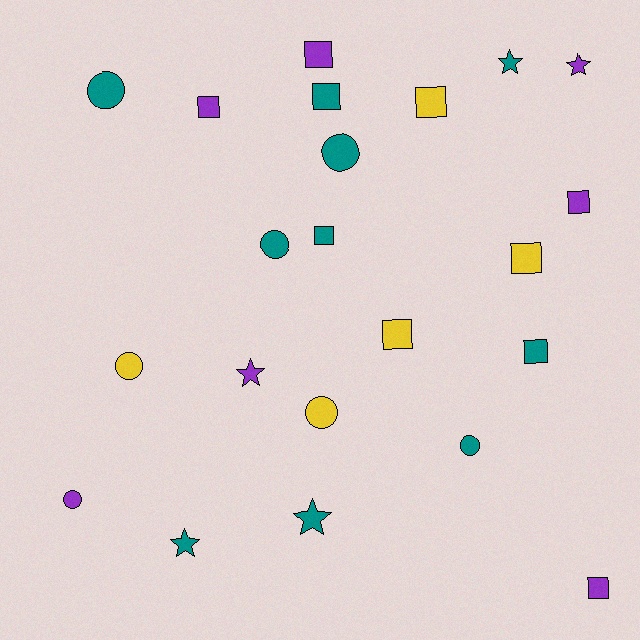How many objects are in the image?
There are 22 objects.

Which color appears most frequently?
Teal, with 10 objects.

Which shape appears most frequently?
Square, with 10 objects.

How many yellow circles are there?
There are 2 yellow circles.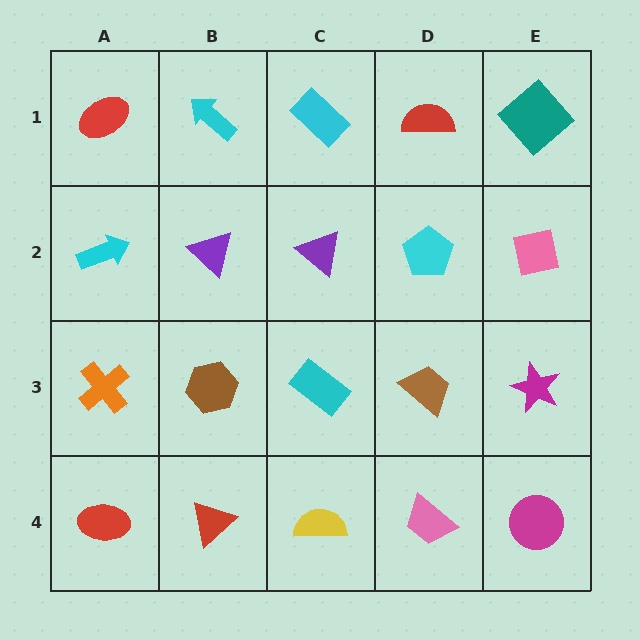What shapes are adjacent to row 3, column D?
A cyan pentagon (row 2, column D), a pink trapezoid (row 4, column D), a cyan rectangle (row 3, column C), a magenta star (row 3, column E).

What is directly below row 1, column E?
A pink square.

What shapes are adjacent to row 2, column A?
A red ellipse (row 1, column A), an orange cross (row 3, column A), a purple triangle (row 2, column B).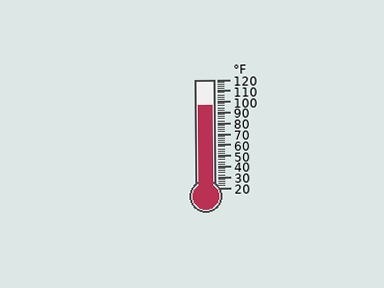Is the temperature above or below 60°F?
The temperature is above 60°F.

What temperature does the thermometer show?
The thermometer shows approximately 96°F.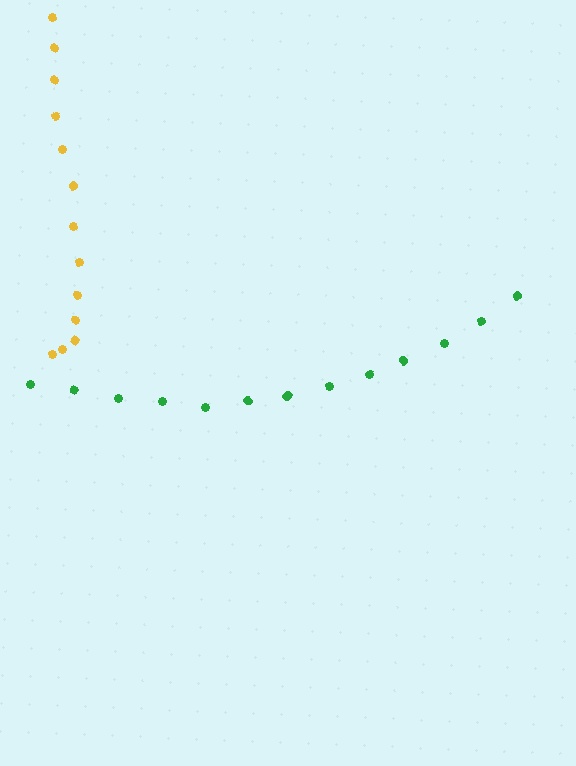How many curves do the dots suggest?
There are 2 distinct paths.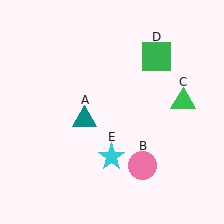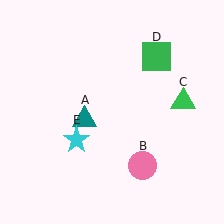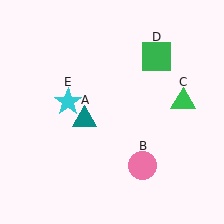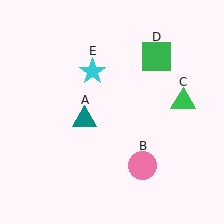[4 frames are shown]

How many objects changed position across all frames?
1 object changed position: cyan star (object E).